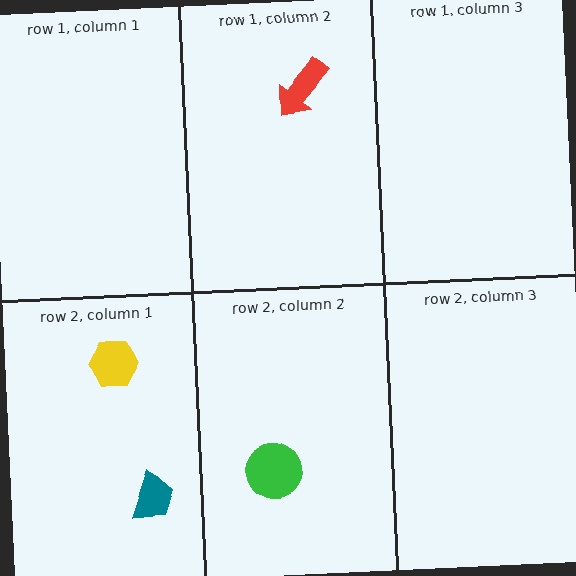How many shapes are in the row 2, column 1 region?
2.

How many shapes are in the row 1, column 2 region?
1.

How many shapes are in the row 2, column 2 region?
1.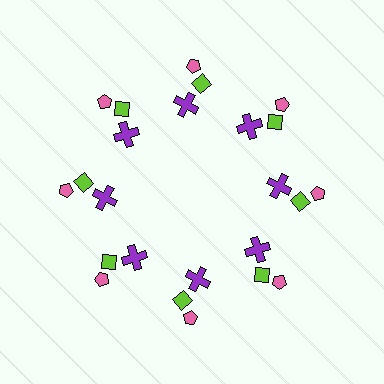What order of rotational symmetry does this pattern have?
This pattern has 8-fold rotational symmetry.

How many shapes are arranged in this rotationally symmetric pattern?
There are 24 shapes, arranged in 8 groups of 3.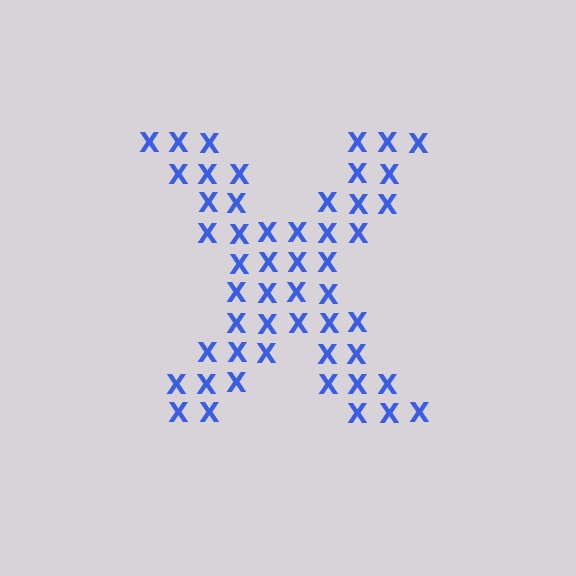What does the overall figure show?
The overall figure shows the letter X.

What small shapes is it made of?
It is made of small letter X's.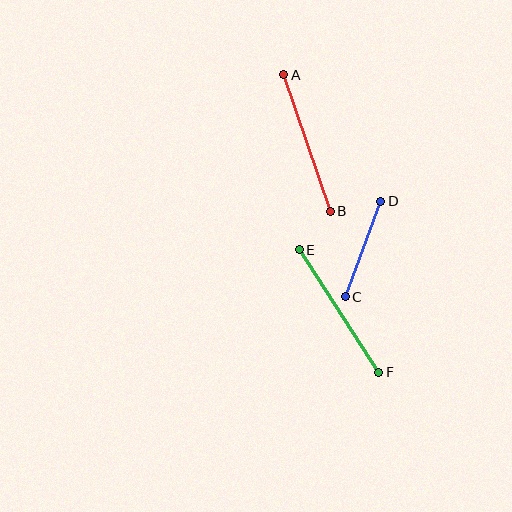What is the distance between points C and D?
The distance is approximately 102 pixels.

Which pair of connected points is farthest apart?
Points E and F are farthest apart.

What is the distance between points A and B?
The distance is approximately 144 pixels.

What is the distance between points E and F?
The distance is approximately 146 pixels.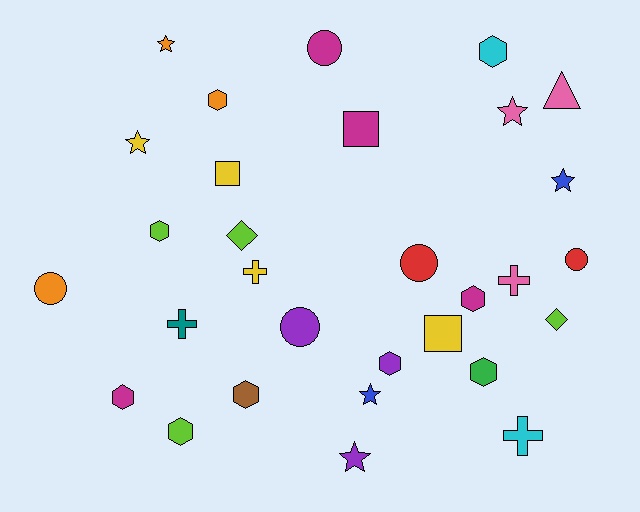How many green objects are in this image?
There is 1 green object.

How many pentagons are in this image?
There are no pentagons.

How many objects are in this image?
There are 30 objects.